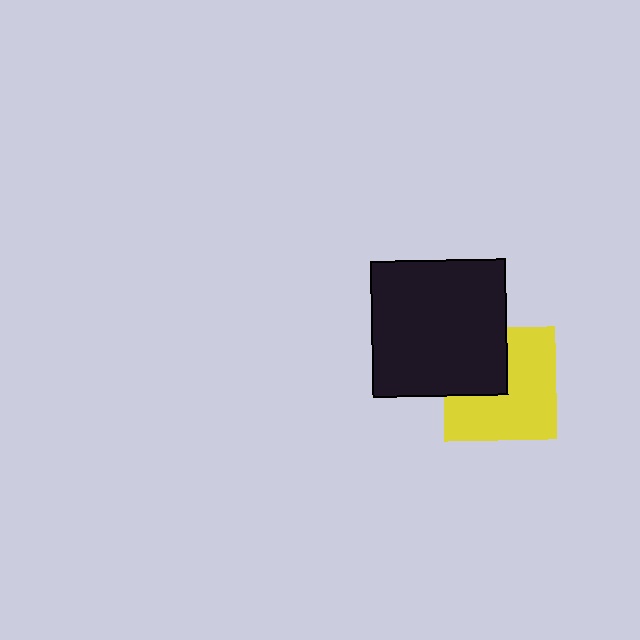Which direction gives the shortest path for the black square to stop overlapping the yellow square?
Moving toward the upper-left gives the shortest separation.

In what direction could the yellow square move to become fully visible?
The yellow square could move toward the lower-right. That would shift it out from behind the black square entirely.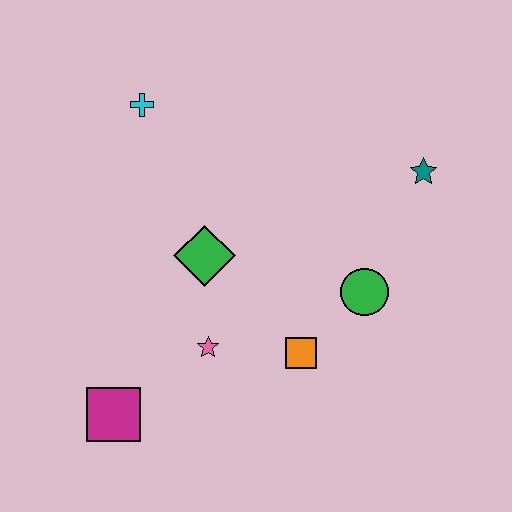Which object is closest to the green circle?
The orange square is closest to the green circle.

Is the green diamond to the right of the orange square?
No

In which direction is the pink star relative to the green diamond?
The pink star is below the green diamond.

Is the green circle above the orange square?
Yes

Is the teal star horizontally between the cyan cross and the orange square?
No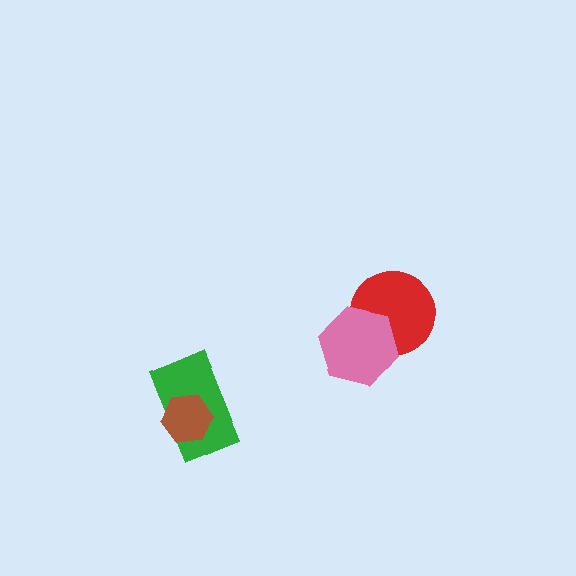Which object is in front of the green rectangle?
The brown hexagon is in front of the green rectangle.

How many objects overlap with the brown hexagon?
1 object overlaps with the brown hexagon.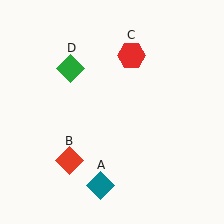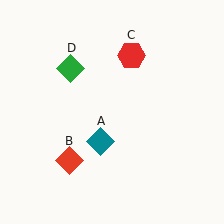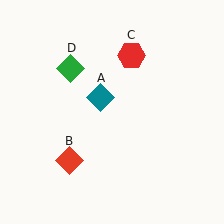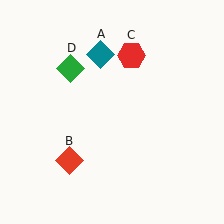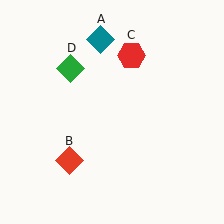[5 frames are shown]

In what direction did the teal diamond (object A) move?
The teal diamond (object A) moved up.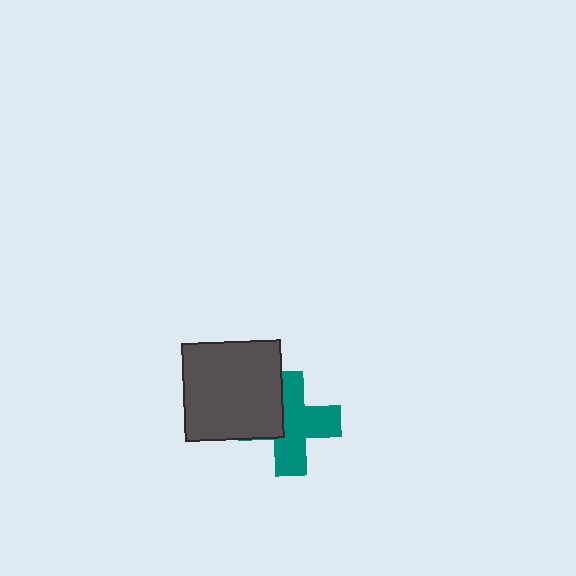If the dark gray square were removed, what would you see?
You would see the complete teal cross.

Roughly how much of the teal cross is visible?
Most of it is visible (roughly 67%).